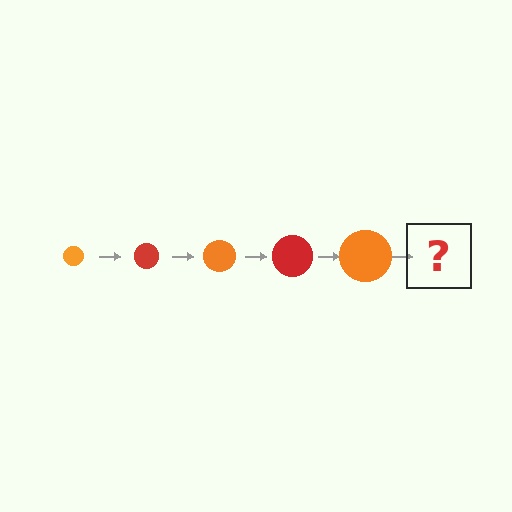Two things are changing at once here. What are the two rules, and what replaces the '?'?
The two rules are that the circle grows larger each step and the color cycles through orange and red. The '?' should be a red circle, larger than the previous one.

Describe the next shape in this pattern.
It should be a red circle, larger than the previous one.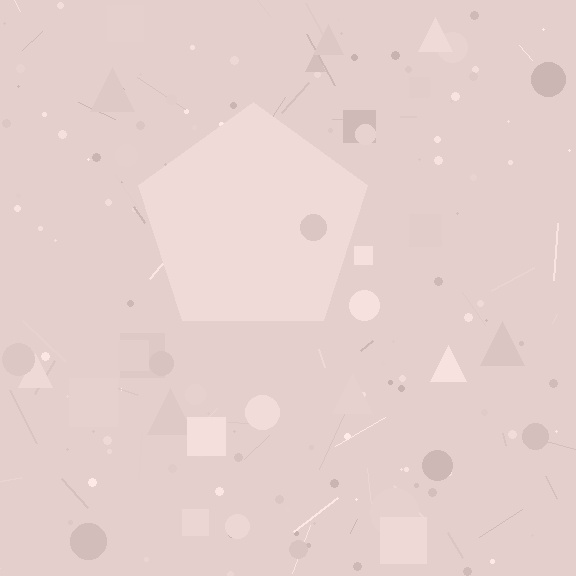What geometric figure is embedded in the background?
A pentagon is embedded in the background.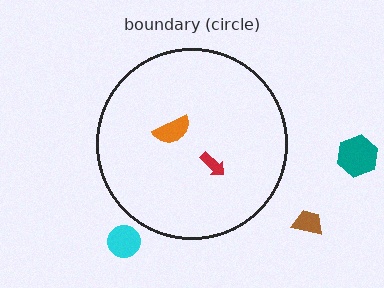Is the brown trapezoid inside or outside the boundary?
Outside.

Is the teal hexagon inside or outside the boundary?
Outside.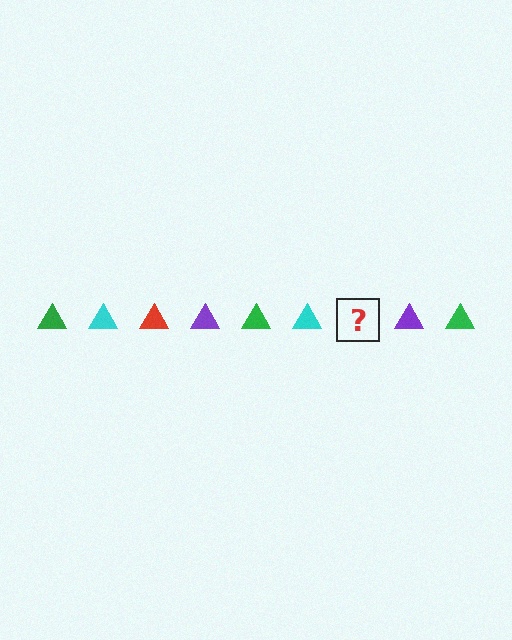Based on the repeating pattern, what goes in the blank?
The blank should be a red triangle.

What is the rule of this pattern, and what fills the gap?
The rule is that the pattern cycles through green, cyan, red, purple triangles. The gap should be filled with a red triangle.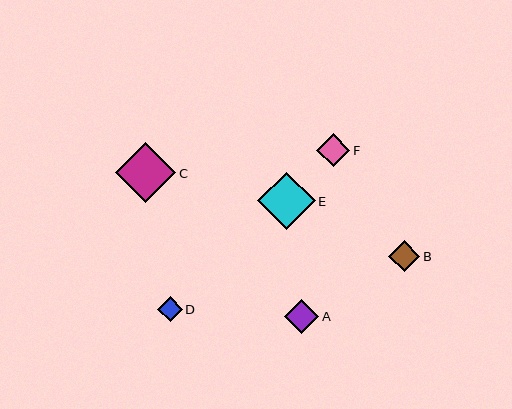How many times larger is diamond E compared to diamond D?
Diamond E is approximately 2.3 times the size of diamond D.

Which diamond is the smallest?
Diamond D is the smallest with a size of approximately 25 pixels.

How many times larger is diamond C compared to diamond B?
Diamond C is approximately 1.9 times the size of diamond B.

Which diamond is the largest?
Diamond C is the largest with a size of approximately 60 pixels.